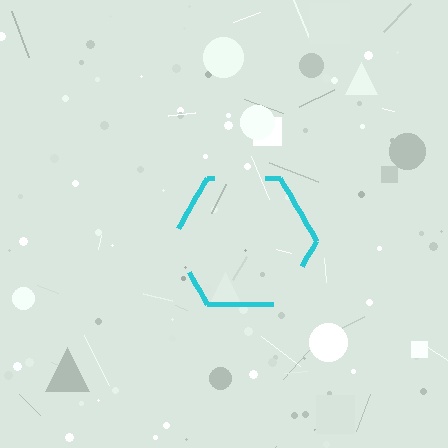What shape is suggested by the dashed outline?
The dashed outline suggests a hexagon.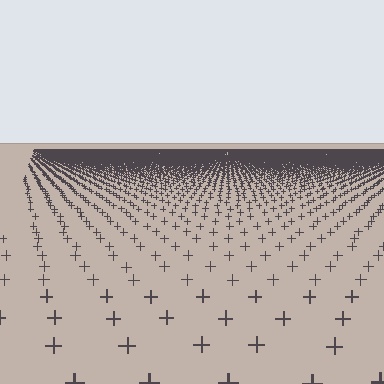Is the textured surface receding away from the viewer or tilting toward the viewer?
The surface is receding away from the viewer. Texture elements get smaller and denser toward the top.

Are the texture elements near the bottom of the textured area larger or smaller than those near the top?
Larger. Near the bottom, elements are closer to the viewer and appear at a bigger on-screen size.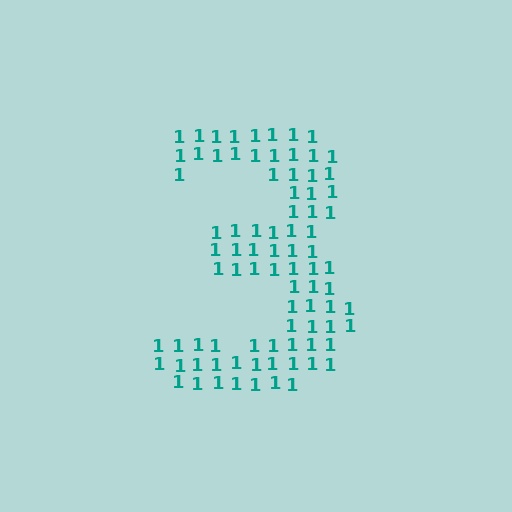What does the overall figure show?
The overall figure shows the digit 3.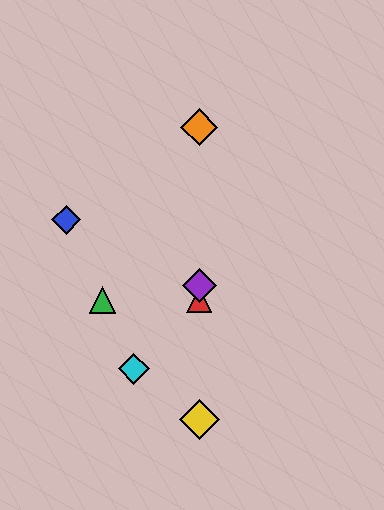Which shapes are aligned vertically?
The red triangle, the yellow diamond, the purple diamond, the orange diamond are aligned vertically.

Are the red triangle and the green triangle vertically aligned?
No, the red triangle is at x≈199 and the green triangle is at x≈102.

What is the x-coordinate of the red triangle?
The red triangle is at x≈199.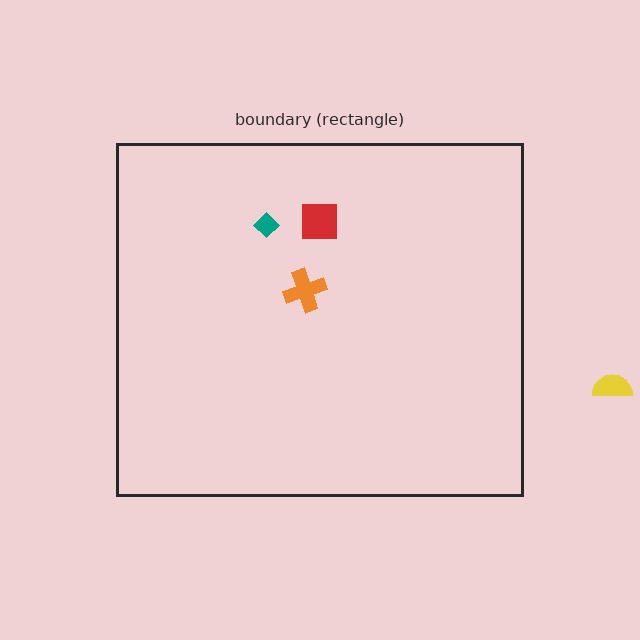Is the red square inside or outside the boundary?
Inside.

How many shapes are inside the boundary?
3 inside, 1 outside.